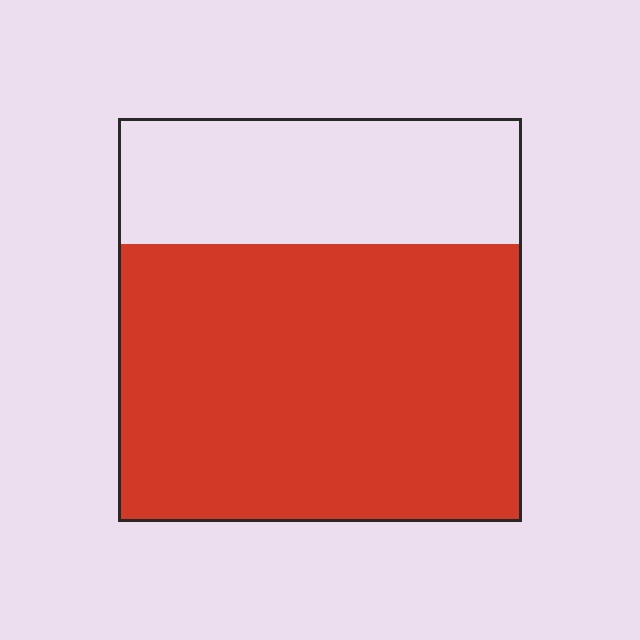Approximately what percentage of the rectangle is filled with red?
Approximately 70%.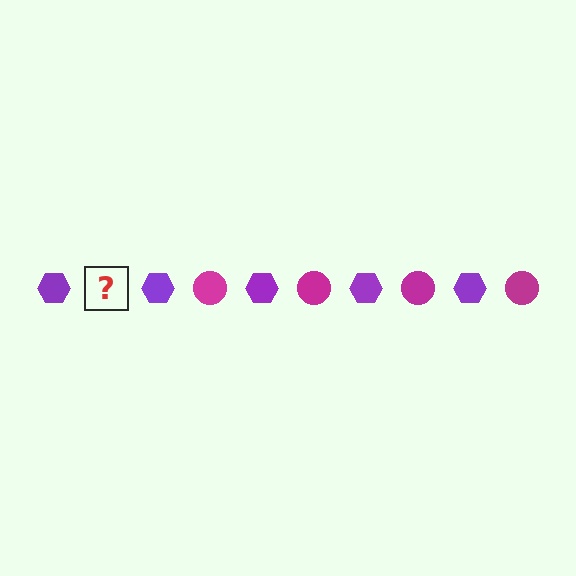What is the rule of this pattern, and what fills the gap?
The rule is that the pattern alternates between purple hexagon and magenta circle. The gap should be filled with a magenta circle.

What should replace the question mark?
The question mark should be replaced with a magenta circle.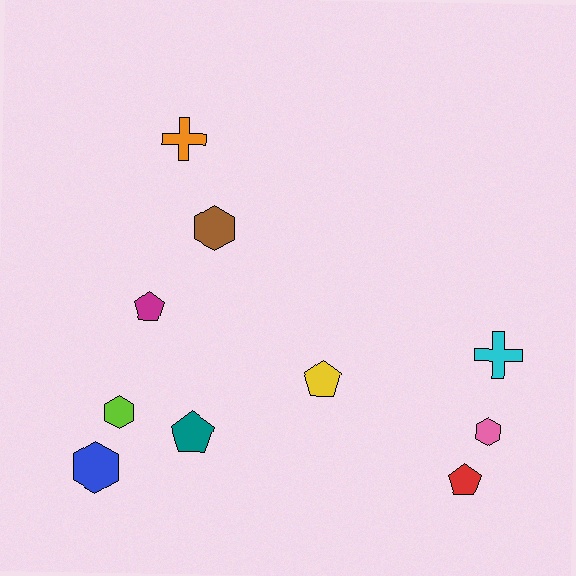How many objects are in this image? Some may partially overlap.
There are 10 objects.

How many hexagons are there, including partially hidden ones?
There are 4 hexagons.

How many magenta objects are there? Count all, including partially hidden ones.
There is 1 magenta object.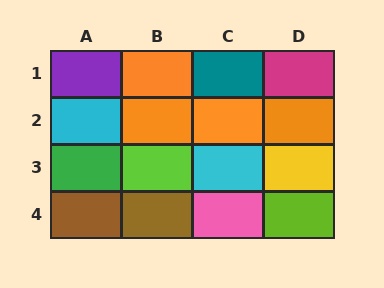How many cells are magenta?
1 cell is magenta.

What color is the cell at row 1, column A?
Purple.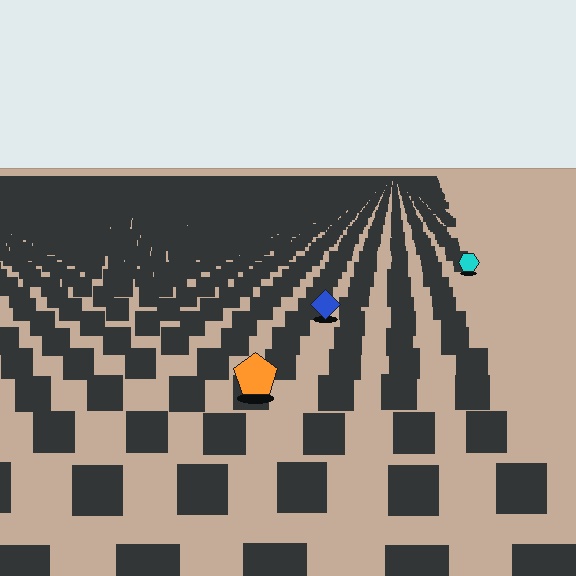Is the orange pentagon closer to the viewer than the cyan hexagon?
Yes. The orange pentagon is closer — you can tell from the texture gradient: the ground texture is coarser near it.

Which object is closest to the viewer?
The orange pentagon is closest. The texture marks near it are larger and more spread out.